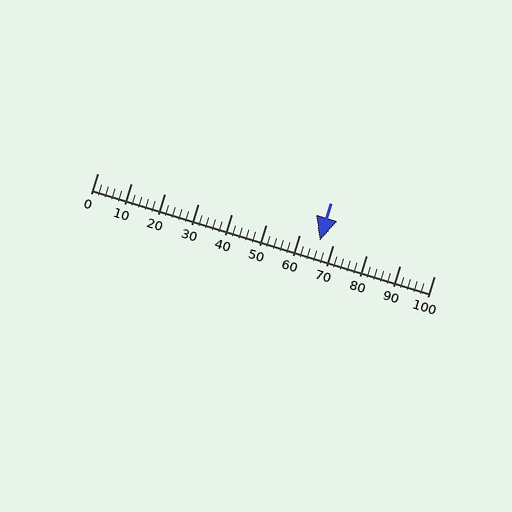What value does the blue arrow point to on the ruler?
The blue arrow points to approximately 66.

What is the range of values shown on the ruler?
The ruler shows values from 0 to 100.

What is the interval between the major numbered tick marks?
The major tick marks are spaced 10 units apart.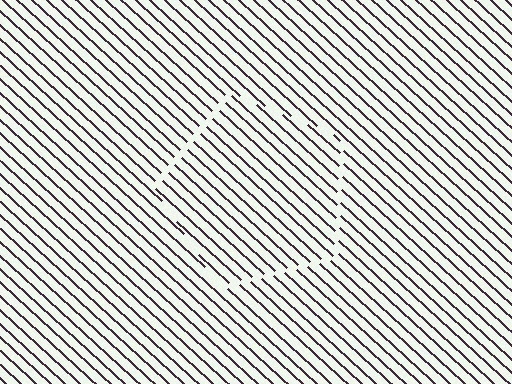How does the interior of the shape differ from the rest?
The interior of the shape contains the same grating, shifted by half a period — the contour is defined by the phase discontinuity where line-ends from the inner and outer gratings abut.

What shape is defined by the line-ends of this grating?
An illusory pentagon. The interior of the shape contains the same grating, shifted by half a period — the contour is defined by the phase discontinuity where line-ends from the inner and outer gratings abut.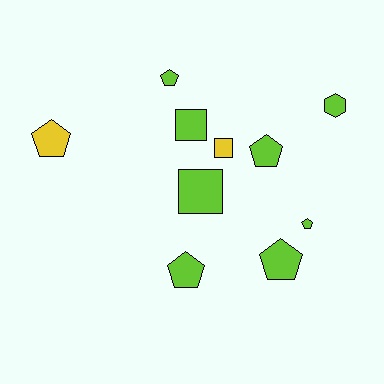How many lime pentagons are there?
There are 5 lime pentagons.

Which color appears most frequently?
Lime, with 8 objects.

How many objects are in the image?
There are 10 objects.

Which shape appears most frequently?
Pentagon, with 6 objects.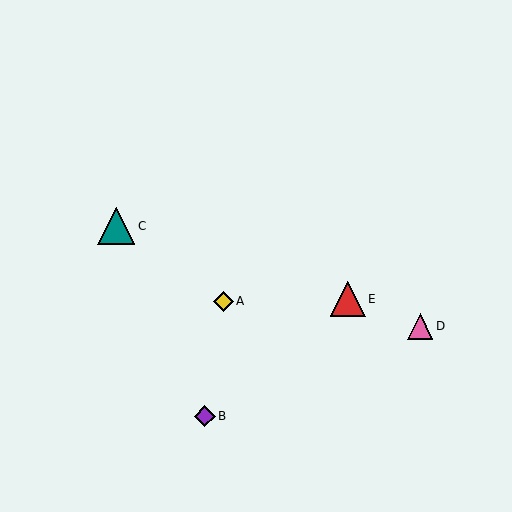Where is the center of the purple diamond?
The center of the purple diamond is at (205, 416).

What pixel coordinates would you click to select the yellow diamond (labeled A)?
Click at (223, 301) to select the yellow diamond A.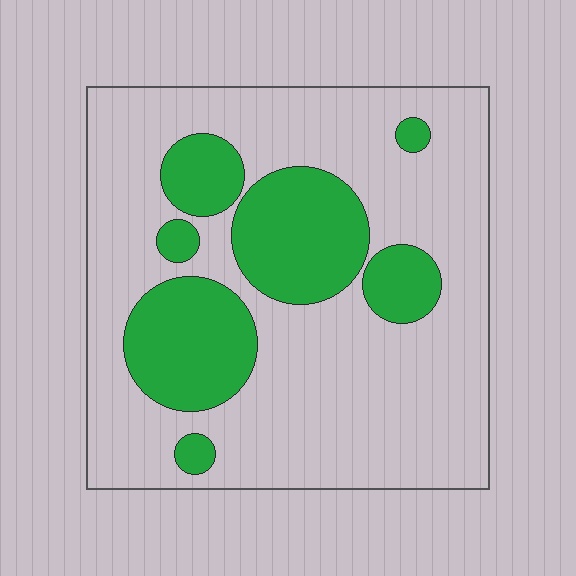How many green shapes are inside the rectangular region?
7.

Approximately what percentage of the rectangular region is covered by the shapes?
Approximately 25%.